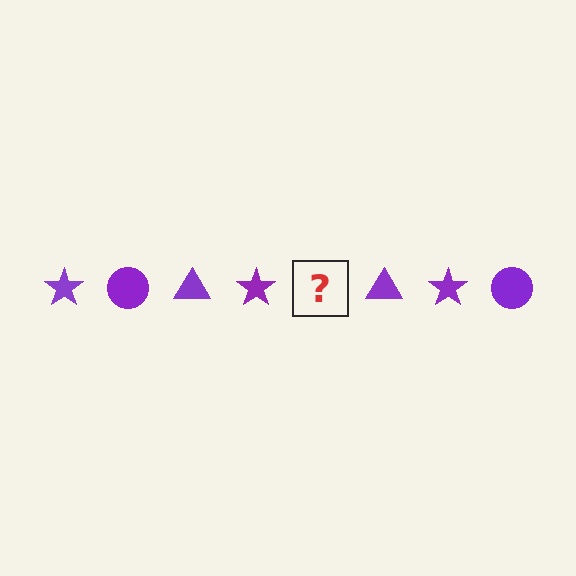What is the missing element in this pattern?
The missing element is a purple circle.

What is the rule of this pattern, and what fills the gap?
The rule is that the pattern cycles through star, circle, triangle shapes in purple. The gap should be filled with a purple circle.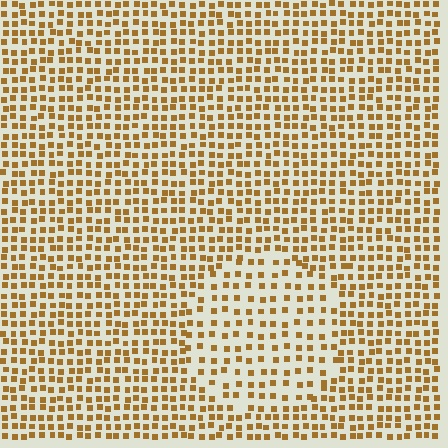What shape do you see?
I see a circle.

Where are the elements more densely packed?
The elements are more densely packed outside the circle boundary.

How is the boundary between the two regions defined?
The boundary is defined by a change in element density (approximately 1.7x ratio). All elements are the same color, size, and shape.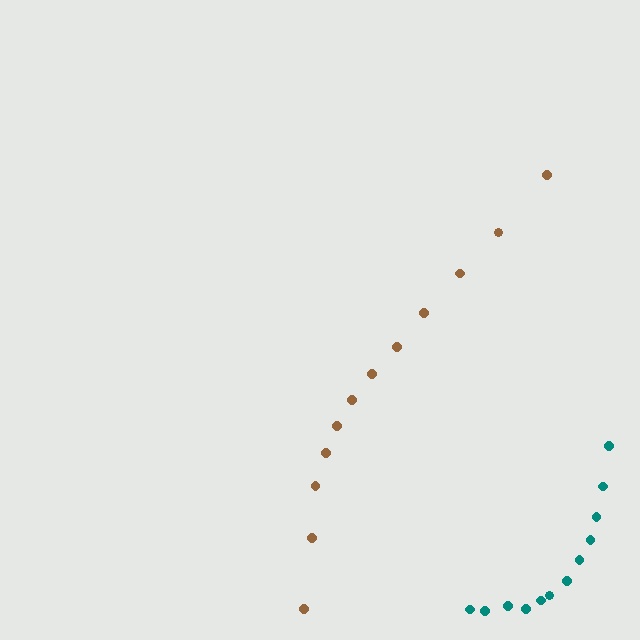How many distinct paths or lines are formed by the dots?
There are 2 distinct paths.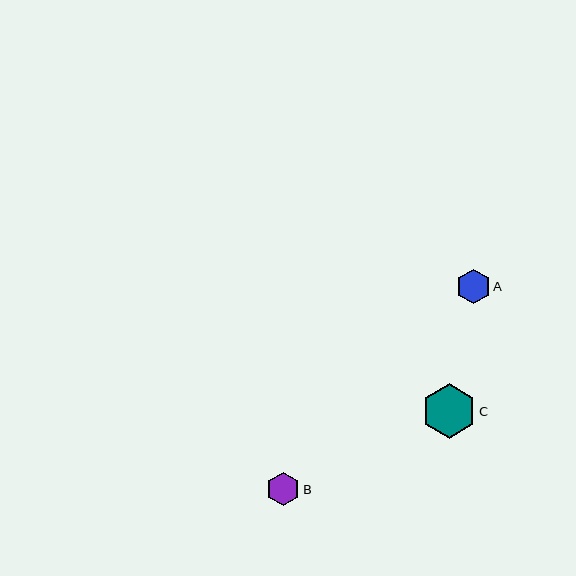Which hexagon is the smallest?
Hexagon B is the smallest with a size of approximately 33 pixels.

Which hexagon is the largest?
Hexagon C is the largest with a size of approximately 55 pixels.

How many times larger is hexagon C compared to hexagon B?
Hexagon C is approximately 1.7 times the size of hexagon B.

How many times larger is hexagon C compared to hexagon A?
Hexagon C is approximately 1.6 times the size of hexagon A.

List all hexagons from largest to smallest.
From largest to smallest: C, A, B.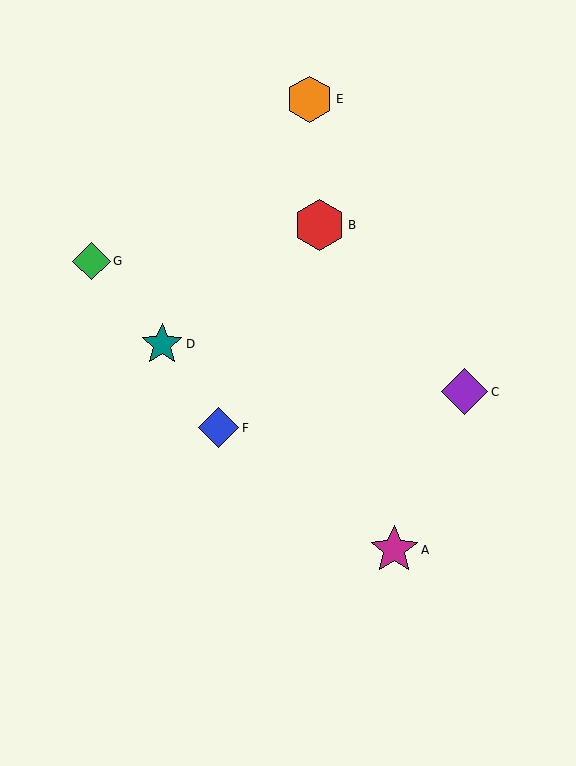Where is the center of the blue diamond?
The center of the blue diamond is at (219, 428).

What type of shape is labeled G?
Shape G is a green diamond.